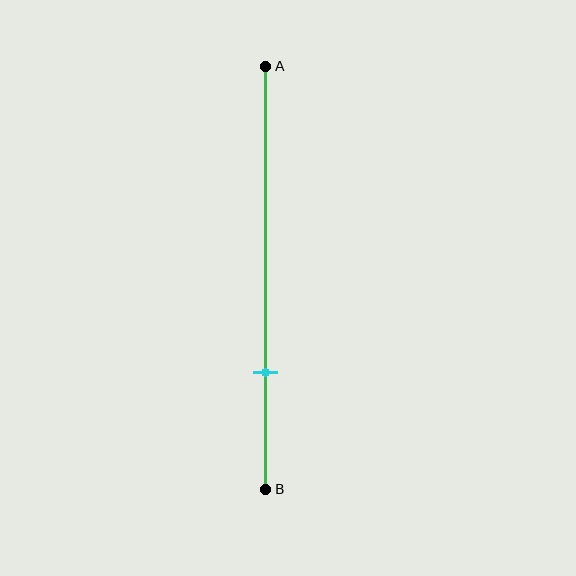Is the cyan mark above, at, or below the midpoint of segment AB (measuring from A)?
The cyan mark is below the midpoint of segment AB.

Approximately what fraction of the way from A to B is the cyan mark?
The cyan mark is approximately 70% of the way from A to B.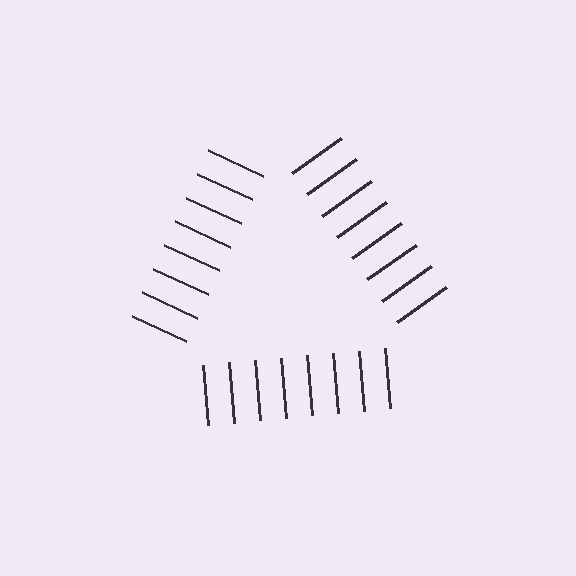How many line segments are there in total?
24 — 8 along each of the 3 edges.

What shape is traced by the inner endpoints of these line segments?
An illusory triangle — the line segments terminate on its edges but no continuous stroke is drawn.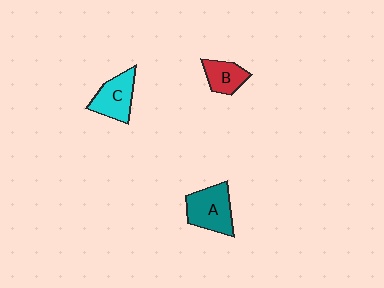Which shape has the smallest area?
Shape B (red).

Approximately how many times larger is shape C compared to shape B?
Approximately 1.3 times.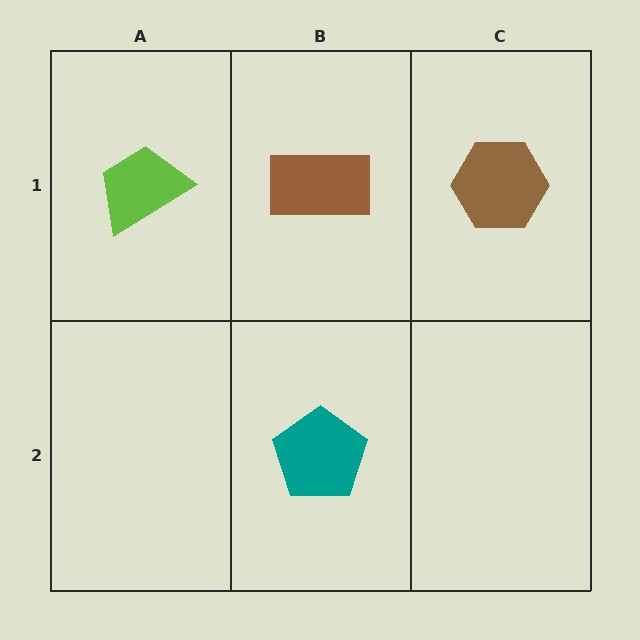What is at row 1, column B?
A brown rectangle.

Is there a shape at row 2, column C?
No, that cell is empty.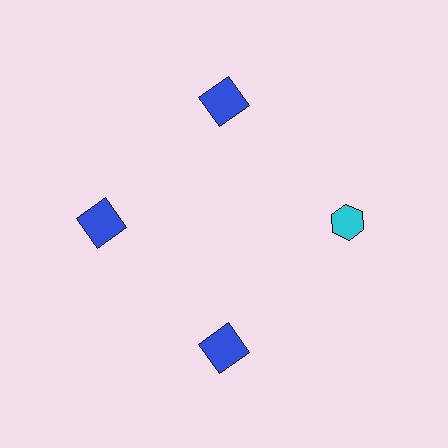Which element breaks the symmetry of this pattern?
The cyan hexagon at roughly the 3 o'clock position breaks the symmetry. All other shapes are blue squares.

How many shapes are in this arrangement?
There are 4 shapes arranged in a ring pattern.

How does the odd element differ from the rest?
It differs in both color (cyan instead of blue) and shape (hexagon instead of square).